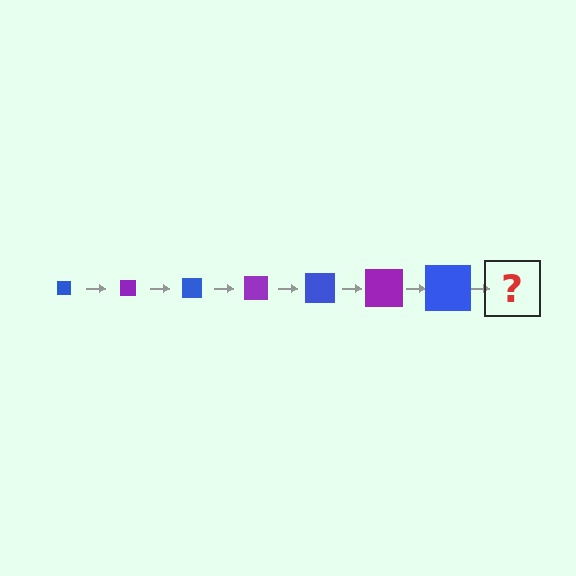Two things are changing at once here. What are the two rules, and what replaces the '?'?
The two rules are that the square grows larger each step and the color cycles through blue and purple. The '?' should be a purple square, larger than the previous one.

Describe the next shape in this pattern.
It should be a purple square, larger than the previous one.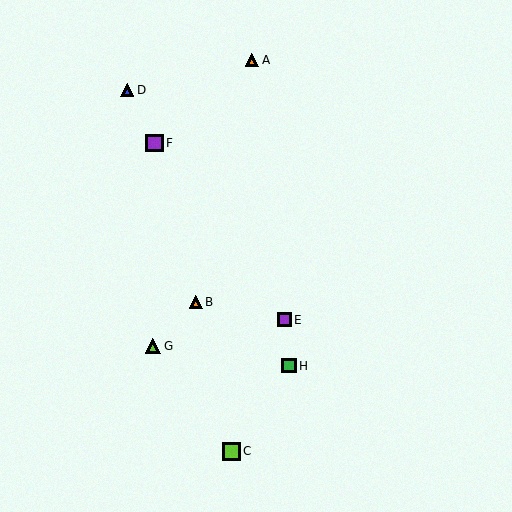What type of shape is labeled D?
Shape D is a blue triangle.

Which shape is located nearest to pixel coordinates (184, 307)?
The orange triangle (labeled B) at (196, 302) is nearest to that location.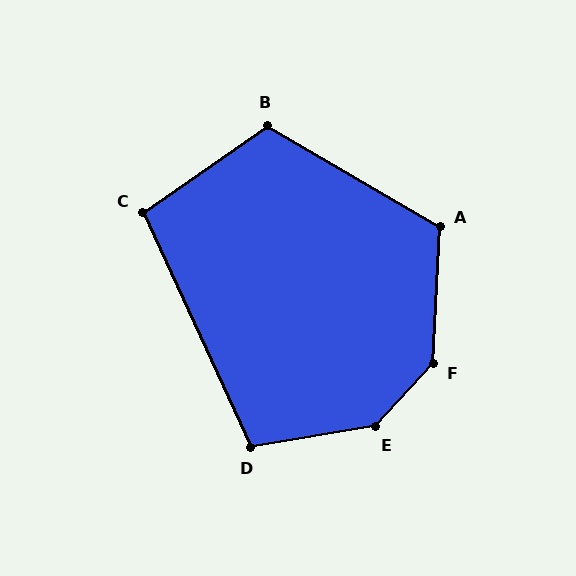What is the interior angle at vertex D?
Approximately 105 degrees (obtuse).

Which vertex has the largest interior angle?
E, at approximately 142 degrees.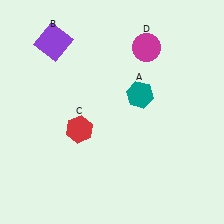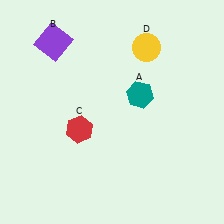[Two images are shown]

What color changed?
The circle (D) changed from magenta in Image 1 to yellow in Image 2.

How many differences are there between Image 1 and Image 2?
There is 1 difference between the two images.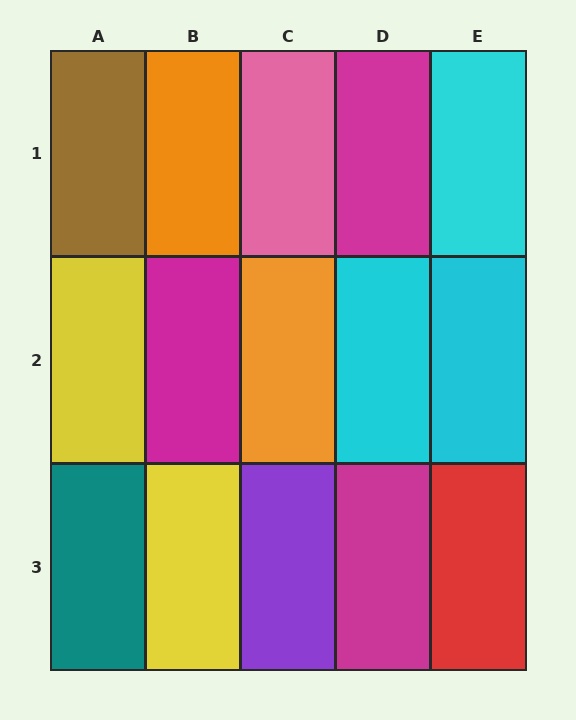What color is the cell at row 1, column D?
Magenta.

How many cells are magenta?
3 cells are magenta.